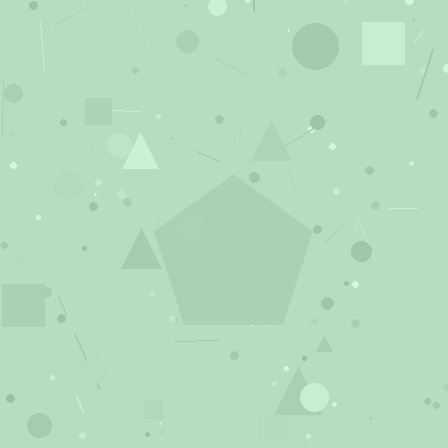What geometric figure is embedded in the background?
A pentagon is embedded in the background.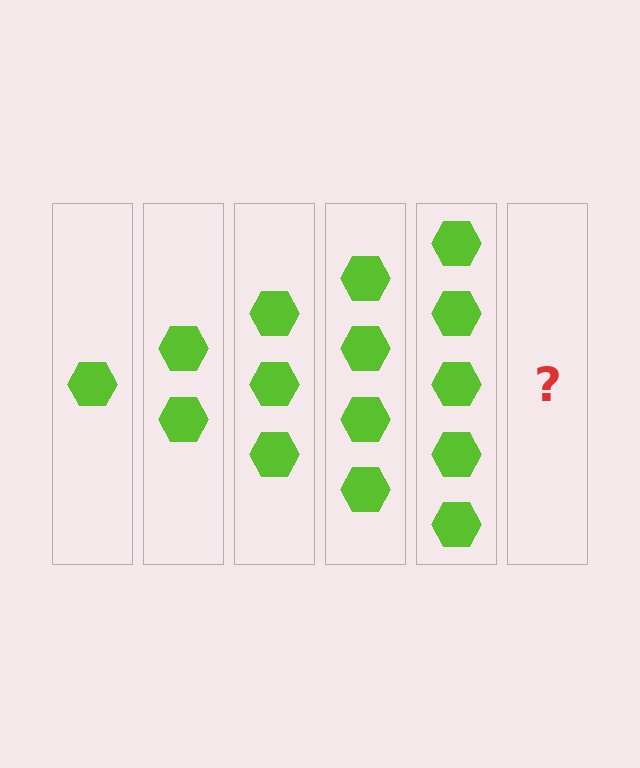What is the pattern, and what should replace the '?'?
The pattern is that each step adds one more hexagon. The '?' should be 6 hexagons.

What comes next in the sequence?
The next element should be 6 hexagons.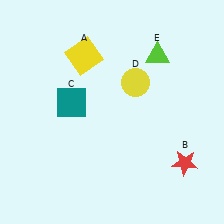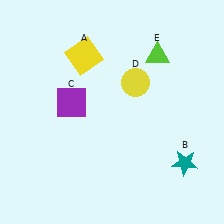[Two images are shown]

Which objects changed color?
B changed from red to teal. C changed from teal to purple.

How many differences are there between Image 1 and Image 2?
There are 2 differences between the two images.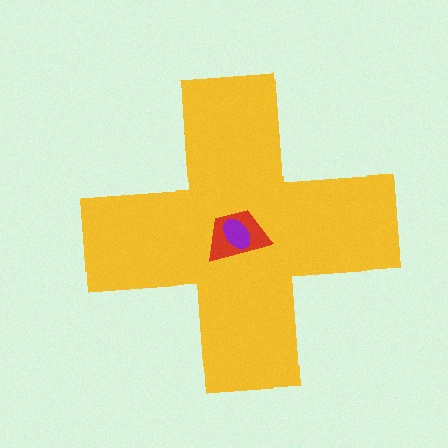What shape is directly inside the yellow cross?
The red trapezoid.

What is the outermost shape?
The yellow cross.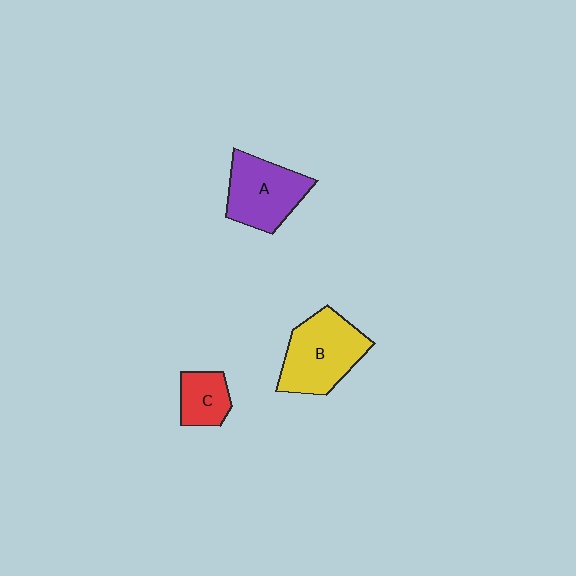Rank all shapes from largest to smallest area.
From largest to smallest: B (yellow), A (purple), C (red).